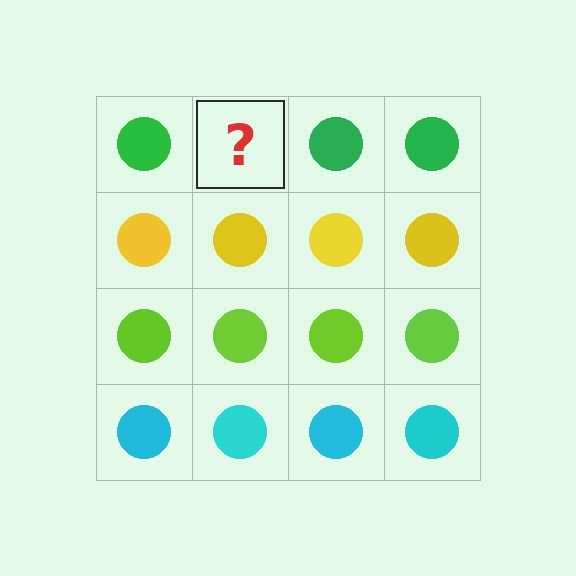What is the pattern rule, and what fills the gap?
The rule is that each row has a consistent color. The gap should be filled with a green circle.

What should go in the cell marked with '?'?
The missing cell should contain a green circle.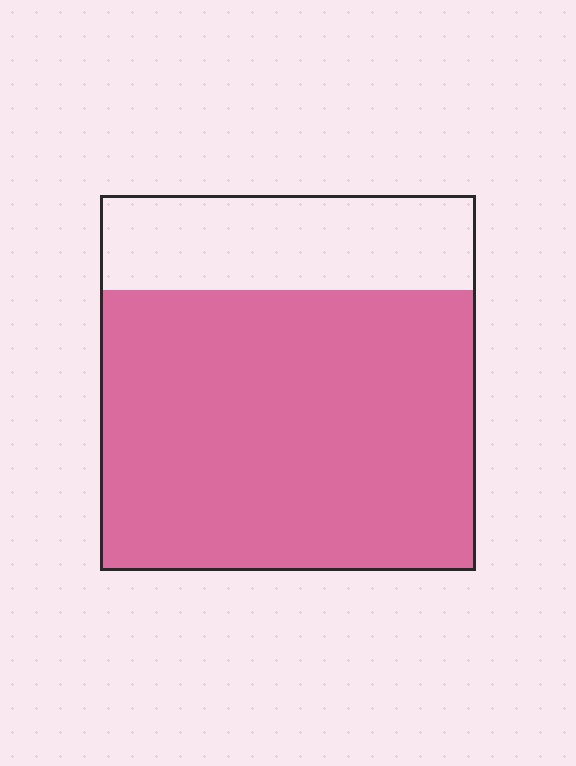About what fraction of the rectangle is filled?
About three quarters (3/4).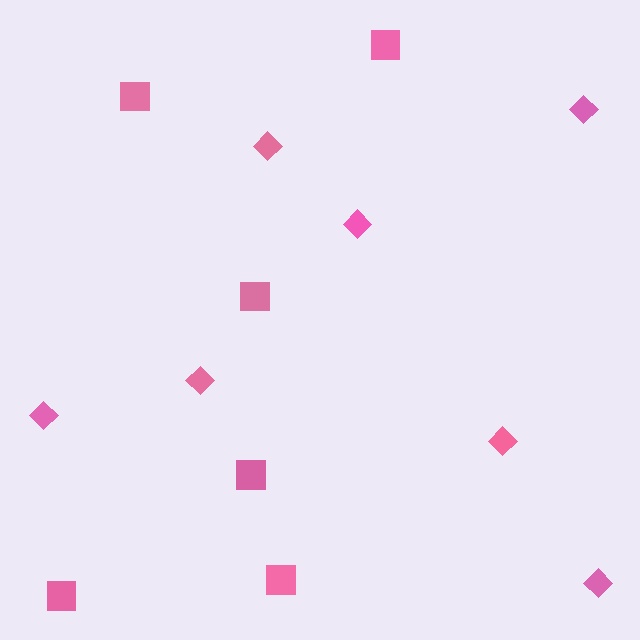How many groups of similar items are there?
There are 2 groups: one group of diamonds (7) and one group of squares (6).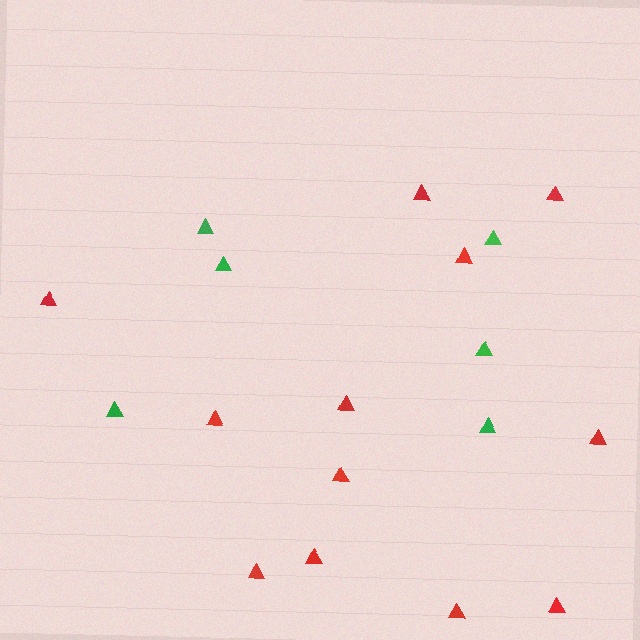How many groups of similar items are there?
There are 2 groups: one group of green triangles (6) and one group of red triangles (12).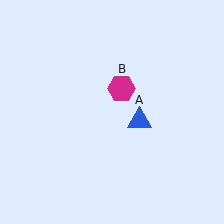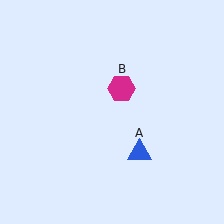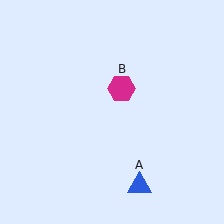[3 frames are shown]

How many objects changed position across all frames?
1 object changed position: blue triangle (object A).